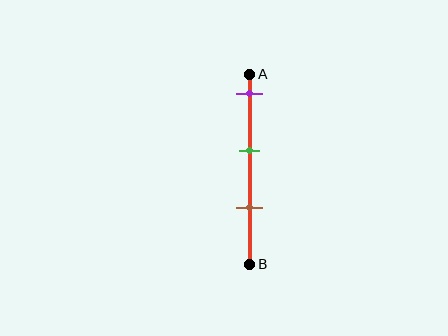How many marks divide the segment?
There are 3 marks dividing the segment.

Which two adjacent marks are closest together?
The green and brown marks are the closest adjacent pair.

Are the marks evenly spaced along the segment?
Yes, the marks are approximately evenly spaced.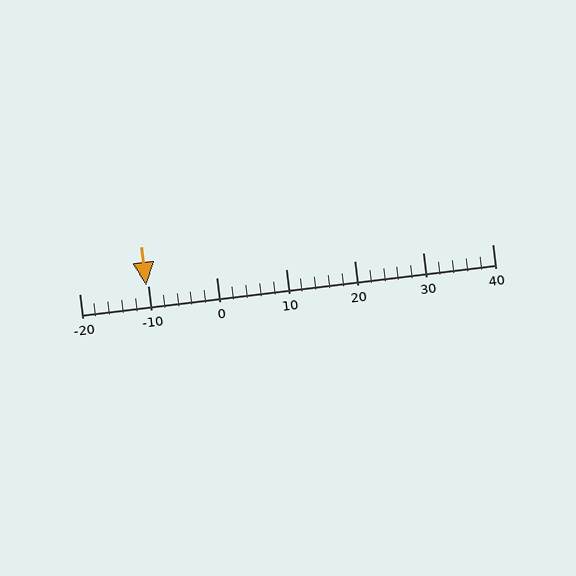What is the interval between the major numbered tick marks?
The major tick marks are spaced 10 units apart.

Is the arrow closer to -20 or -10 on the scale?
The arrow is closer to -10.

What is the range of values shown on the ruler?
The ruler shows values from -20 to 40.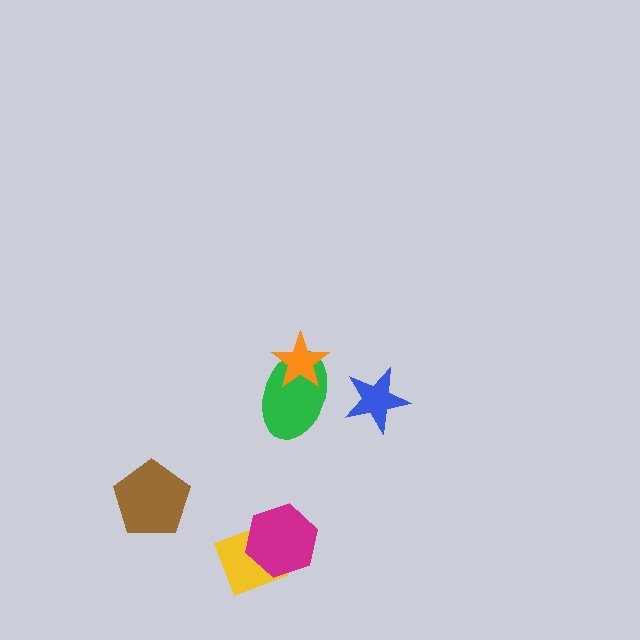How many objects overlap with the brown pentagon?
0 objects overlap with the brown pentagon.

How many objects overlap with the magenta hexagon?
1 object overlaps with the magenta hexagon.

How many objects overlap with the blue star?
0 objects overlap with the blue star.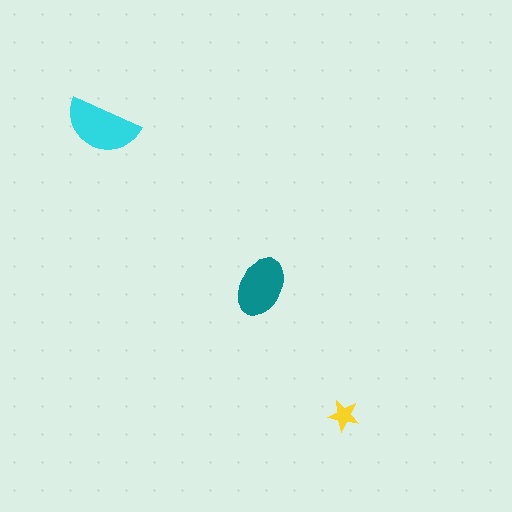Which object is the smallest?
The yellow star.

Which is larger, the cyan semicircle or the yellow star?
The cyan semicircle.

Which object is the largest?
The cyan semicircle.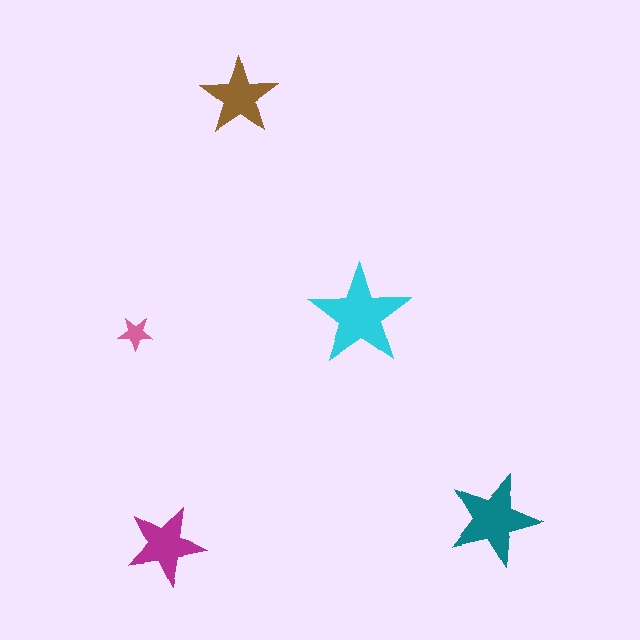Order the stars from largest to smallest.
the cyan one, the teal one, the magenta one, the brown one, the pink one.